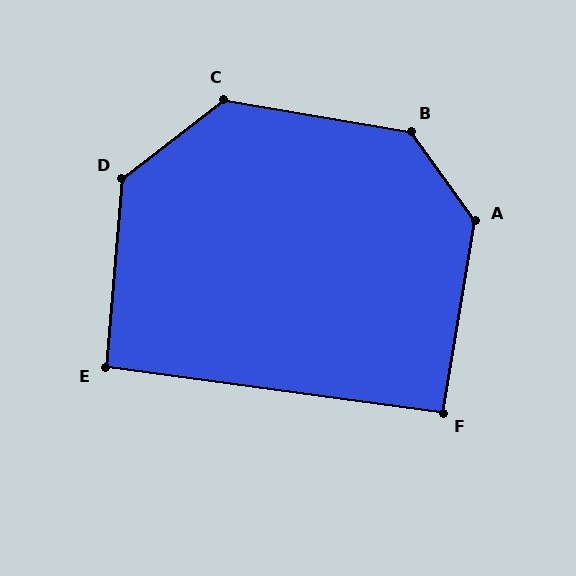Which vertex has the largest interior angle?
B, at approximately 135 degrees.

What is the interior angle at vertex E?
Approximately 93 degrees (approximately right).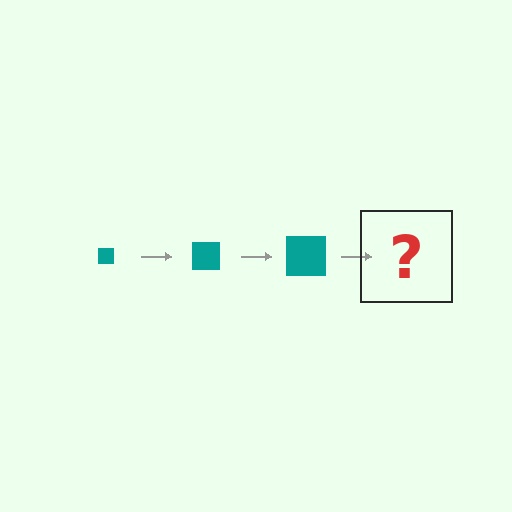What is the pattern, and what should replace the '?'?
The pattern is that the square gets progressively larger each step. The '?' should be a teal square, larger than the previous one.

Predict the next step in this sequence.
The next step is a teal square, larger than the previous one.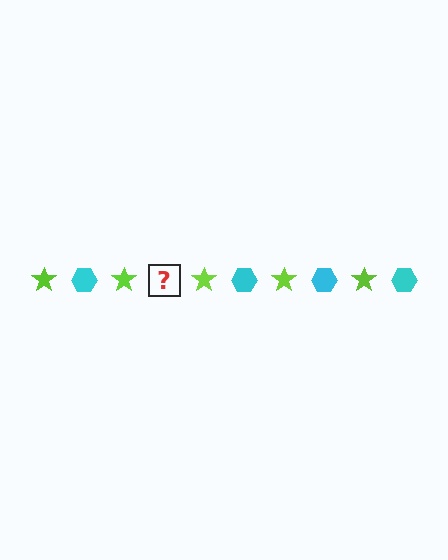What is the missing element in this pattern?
The missing element is a cyan hexagon.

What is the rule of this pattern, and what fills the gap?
The rule is that the pattern alternates between lime star and cyan hexagon. The gap should be filled with a cyan hexagon.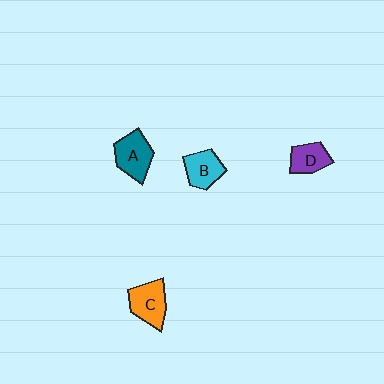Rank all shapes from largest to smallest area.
From largest to smallest: A (teal), C (orange), B (cyan), D (purple).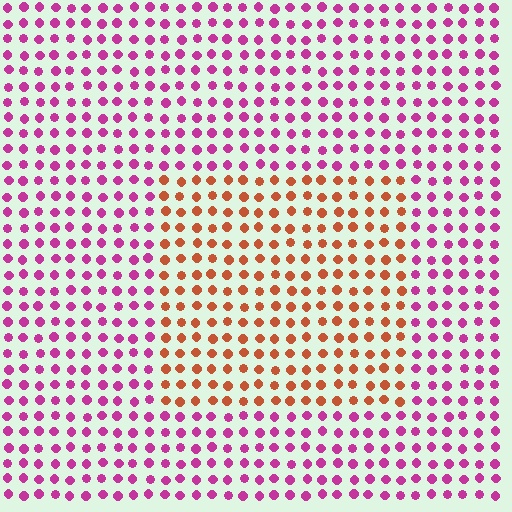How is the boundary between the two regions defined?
The boundary is defined purely by a slight shift in hue (about 57 degrees). Spacing, size, and orientation are identical on both sides.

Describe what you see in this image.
The image is filled with small magenta elements in a uniform arrangement. A rectangle-shaped region is visible where the elements are tinted to a slightly different hue, forming a subtle color boundary.